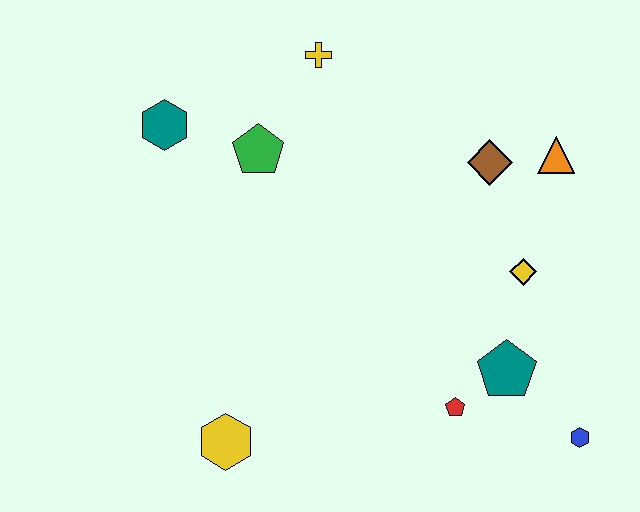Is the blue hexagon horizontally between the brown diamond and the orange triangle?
No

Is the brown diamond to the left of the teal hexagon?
No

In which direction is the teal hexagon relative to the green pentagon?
The teal hexagon is to the left of the green pentagon.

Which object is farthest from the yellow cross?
The blue hexagon is farthest from the yellow cross.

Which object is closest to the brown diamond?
The orange triangle is closest to the brown diamond.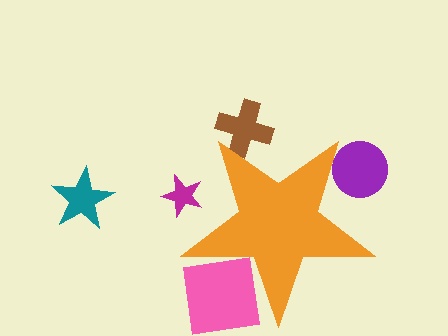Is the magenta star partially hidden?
Yes, the magenta star is partially hidden behind the orange star.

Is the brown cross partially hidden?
Yes, the brown cross is partially hidden behind the orange star.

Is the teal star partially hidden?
No, the teal star is fully visible.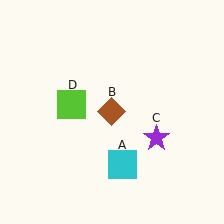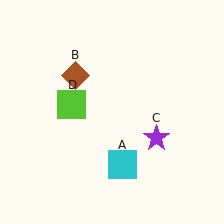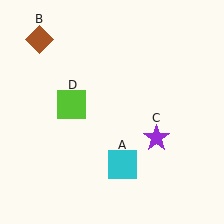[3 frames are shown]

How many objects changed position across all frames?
1 object changed position: brown diamond (object B).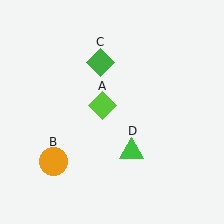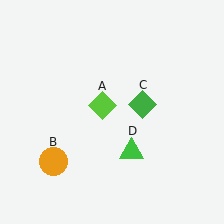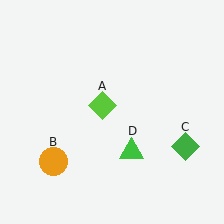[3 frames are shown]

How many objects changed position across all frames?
1 object changed position: green diamond (object C).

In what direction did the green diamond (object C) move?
The green diamond (object C) moved down and to the right.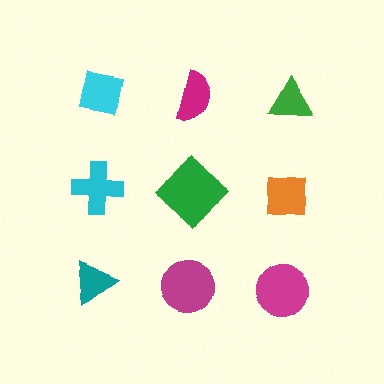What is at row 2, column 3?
An orange square.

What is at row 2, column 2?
A green diamond.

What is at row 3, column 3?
A magenta circle.